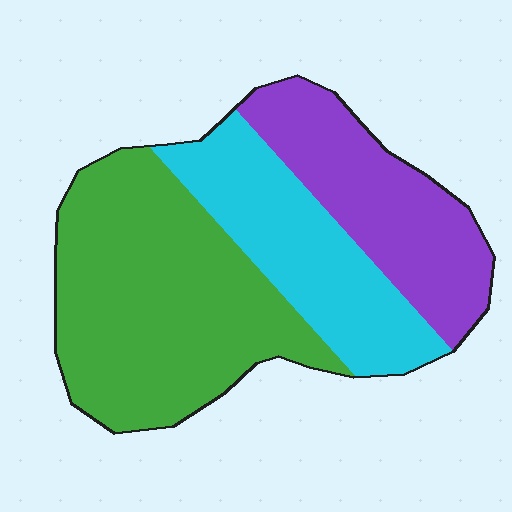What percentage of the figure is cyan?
Cyan takes up about one quarter (1/4) of the figure.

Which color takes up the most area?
Green, at roughly 45%.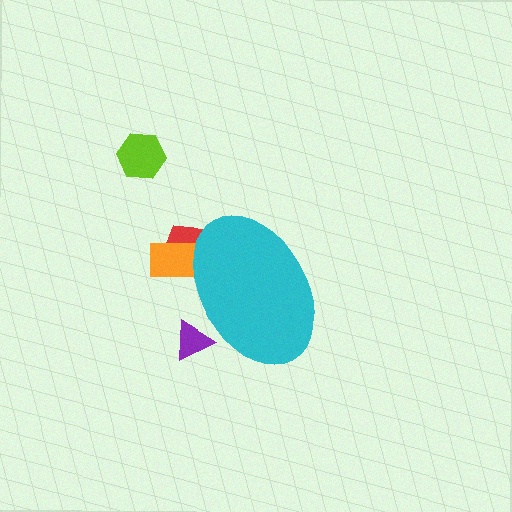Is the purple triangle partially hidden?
Yes, the purple triangle is partially hidden behind the cyan ellipse.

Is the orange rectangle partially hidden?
Yes, the orange rectangle is partially hidden behind the cyan ellipse.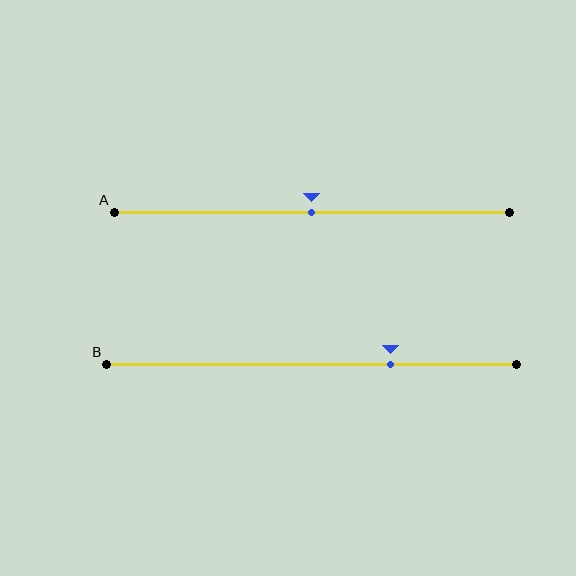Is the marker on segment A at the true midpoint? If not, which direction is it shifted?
Yes, the marker on segment A is at the true midpoint.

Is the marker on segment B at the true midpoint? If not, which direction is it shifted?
No, the marker on segment B is shifted to the right by about 19% of the segment length.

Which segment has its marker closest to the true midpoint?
Segment A has its marker closest to the true midpoint.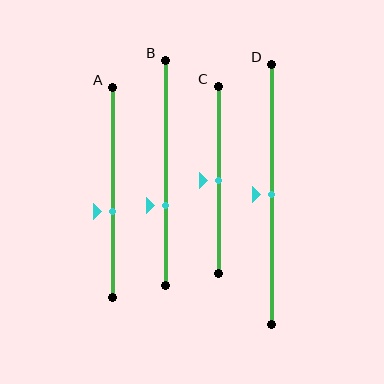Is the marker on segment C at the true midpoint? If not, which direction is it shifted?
Yes, the marker on segment C is at the true midpoint.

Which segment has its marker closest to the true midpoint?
Segment C has its marker closest to the true midpoint.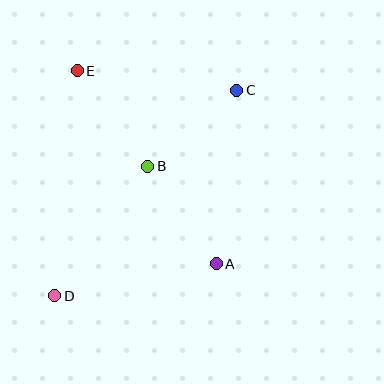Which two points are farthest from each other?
Points C and D are farthest from each other.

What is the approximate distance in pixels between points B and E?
The distance between B and E is approximately 119 pixels.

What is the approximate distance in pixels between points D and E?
The distance between D and E is approximately 226 pixels.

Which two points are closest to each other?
Points B and C are closest to each other.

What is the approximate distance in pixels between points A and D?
The distance between A and D is approximately 165 pixels.